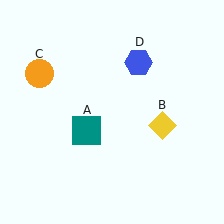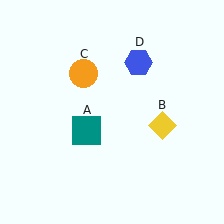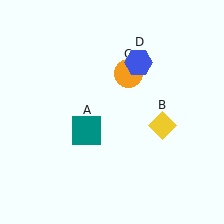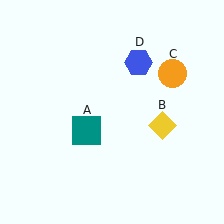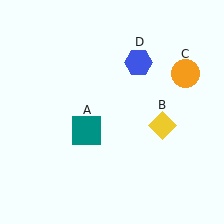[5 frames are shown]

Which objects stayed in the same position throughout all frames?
Teal square (object A) and yellow diamond (object B) and blue hexagon (object D) remained stationary.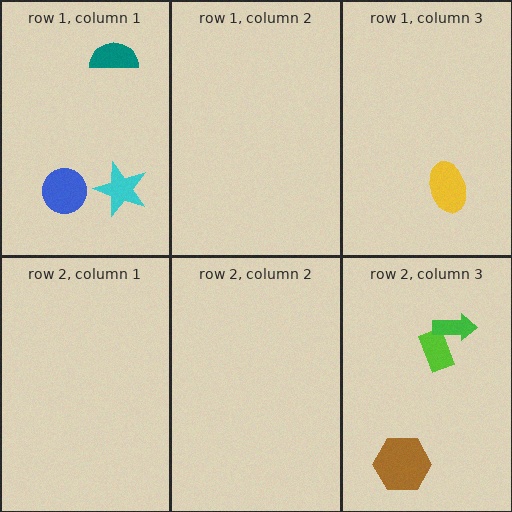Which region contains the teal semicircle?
The row 1, column 1 region.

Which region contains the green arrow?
The row 2, column 3 region.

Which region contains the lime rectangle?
The row 2, column 3 region.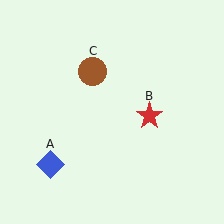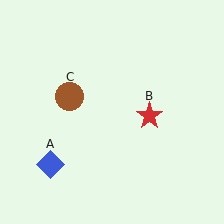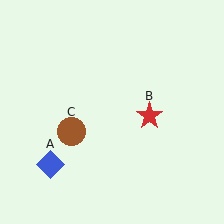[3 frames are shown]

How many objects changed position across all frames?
1 object changed position: brown circle (object C).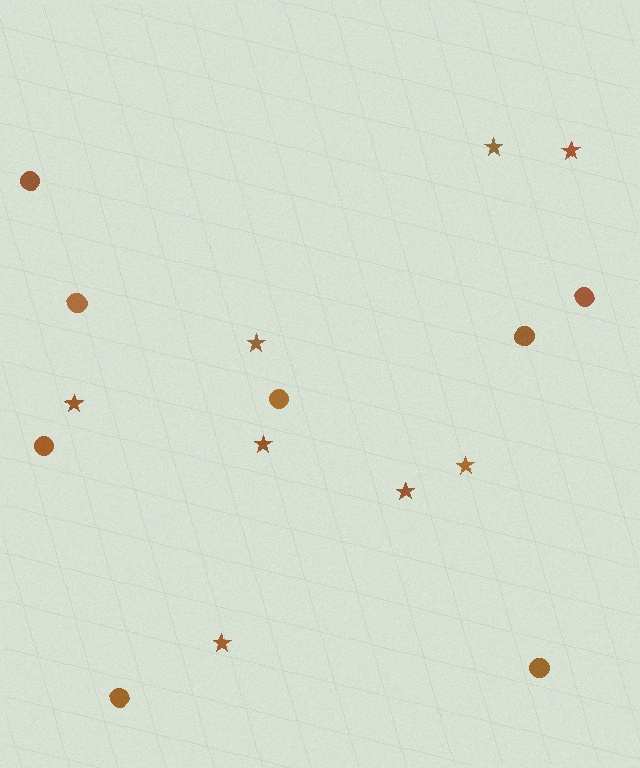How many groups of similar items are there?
There are 2 groups: one group of stars (8) and one group of circles (8).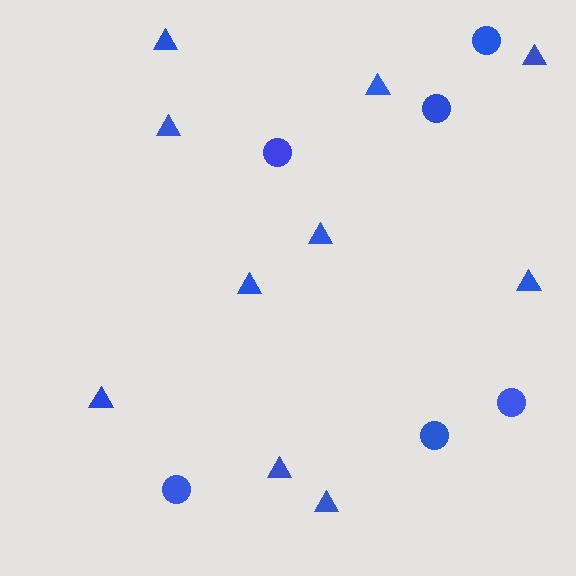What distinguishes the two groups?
There are 2 groups: one group of circles (6) and one group of triangles (10).